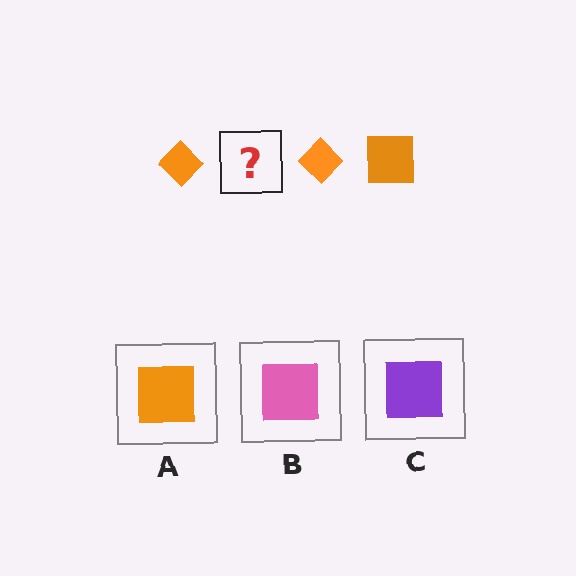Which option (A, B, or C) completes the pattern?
A.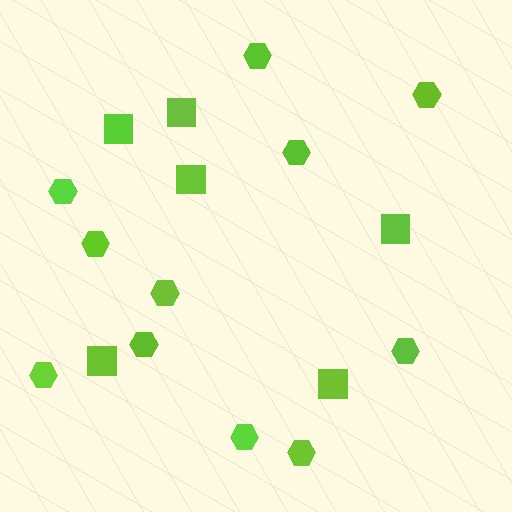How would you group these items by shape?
There are 2 groups: one group of hexagons (11) and one group of squares (6).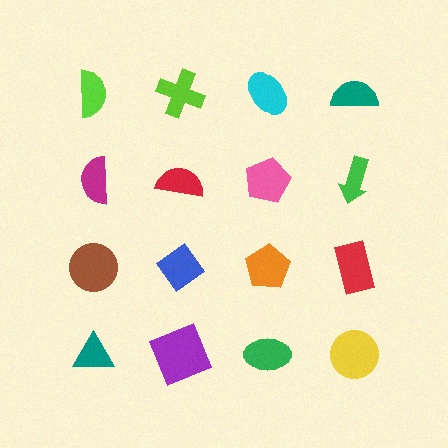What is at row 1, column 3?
A cyan ellipse.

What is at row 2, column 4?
A green arrow.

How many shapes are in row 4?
4 shapes.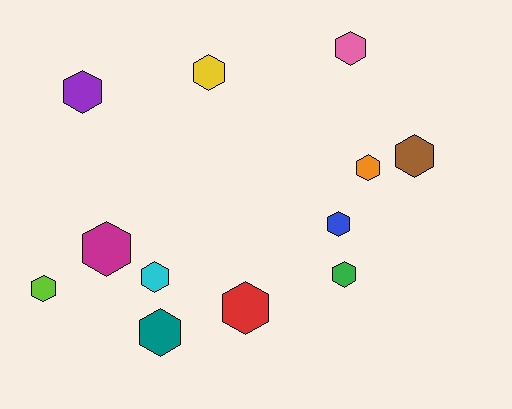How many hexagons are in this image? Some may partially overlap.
There are 12 hexagons.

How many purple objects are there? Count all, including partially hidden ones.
There is 1 purple object.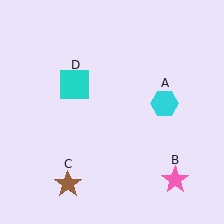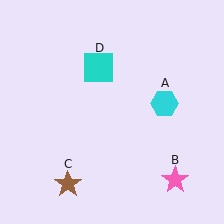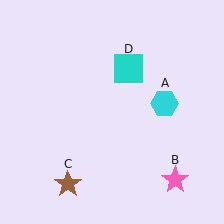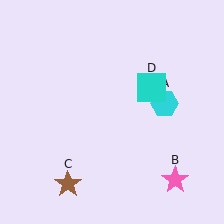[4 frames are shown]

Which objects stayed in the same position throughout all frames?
Cyan hexagon (object A) and pink star (object B) and brown star (object C) remained stationary.